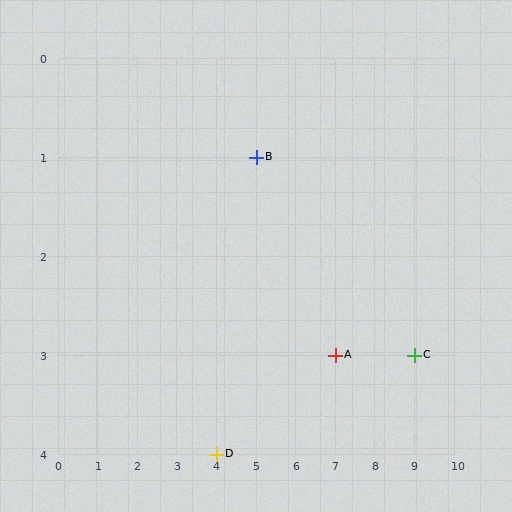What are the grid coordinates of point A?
Point A is at grid coordinates (7, 3).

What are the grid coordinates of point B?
Point B is at grid coordinates (5, 1).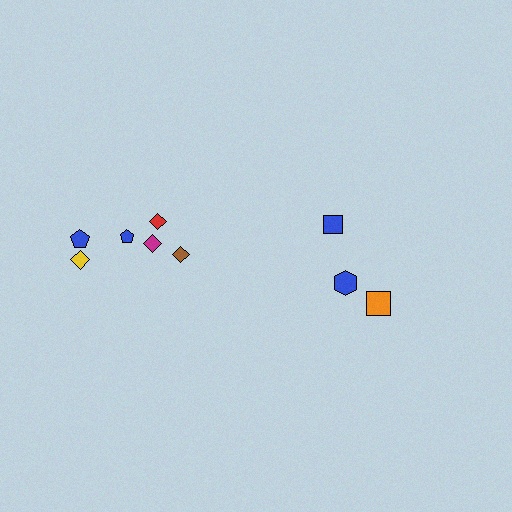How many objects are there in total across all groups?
There are 9 objects.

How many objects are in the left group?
There are 6 objects.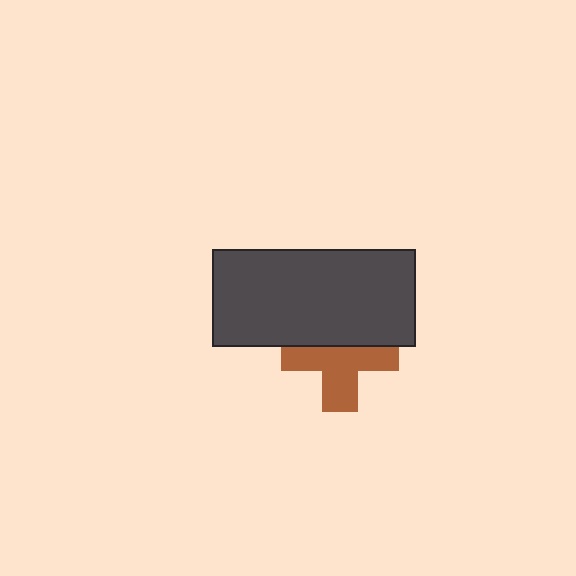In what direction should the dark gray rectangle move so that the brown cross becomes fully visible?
The dark gray rectangle should move up. That is the shortest direction to clear the overlap and leave the brown cross fully visible.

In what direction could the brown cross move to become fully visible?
The brown cross could move down. That would shift it out from behind the dark gray rectangle entirely.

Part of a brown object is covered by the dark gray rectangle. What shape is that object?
It is a cross.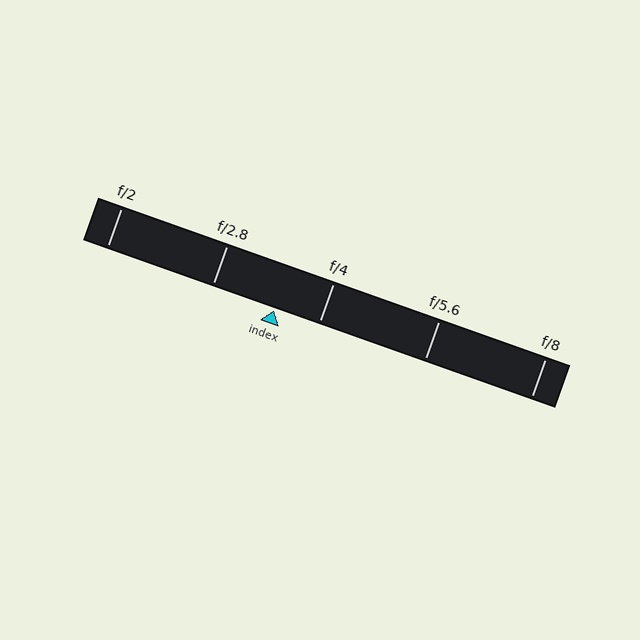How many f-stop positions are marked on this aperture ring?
There are 5 f-stop positions marked.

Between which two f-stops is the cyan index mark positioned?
The index mark is between f/2.8 and f/4.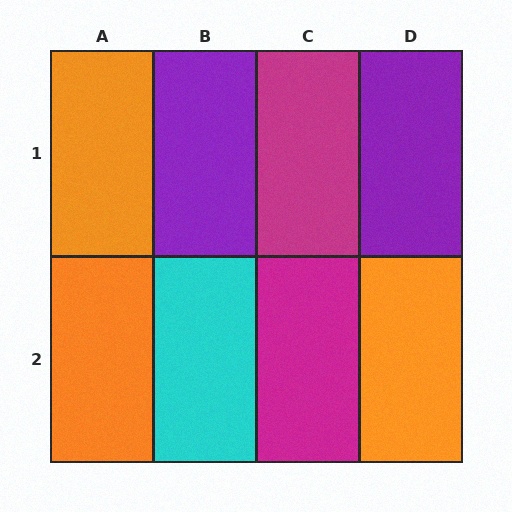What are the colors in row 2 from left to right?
Orange, cyan, magenta, orange.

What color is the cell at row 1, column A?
Orange.